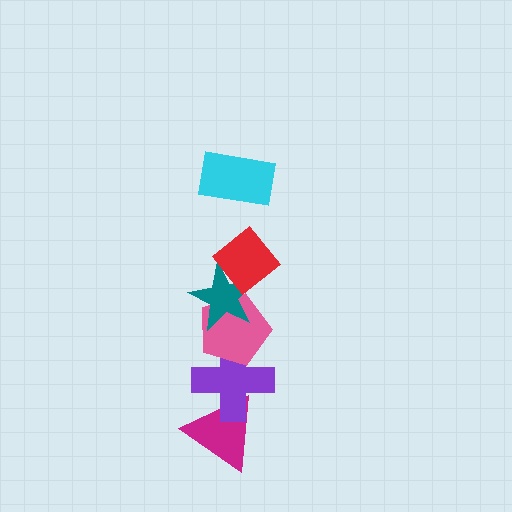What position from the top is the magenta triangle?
The magenta triangle is 6th from the top.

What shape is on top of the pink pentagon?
The teal star is on top of the pink pentagon.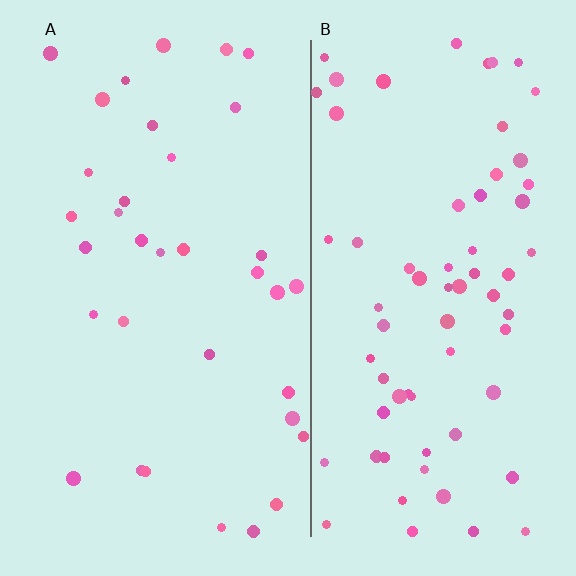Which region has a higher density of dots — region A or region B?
B (the right).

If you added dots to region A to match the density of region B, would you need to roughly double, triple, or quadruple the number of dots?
Approximately double.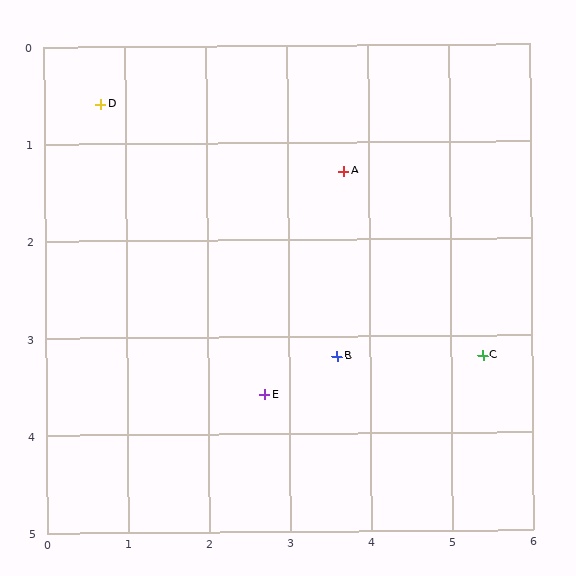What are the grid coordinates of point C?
Point C is at approximately (5.4, 3.2).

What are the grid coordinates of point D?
Point D is at approximately (0.7, 0.6).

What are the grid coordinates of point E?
Point E is at approximately (2.7, 3.6).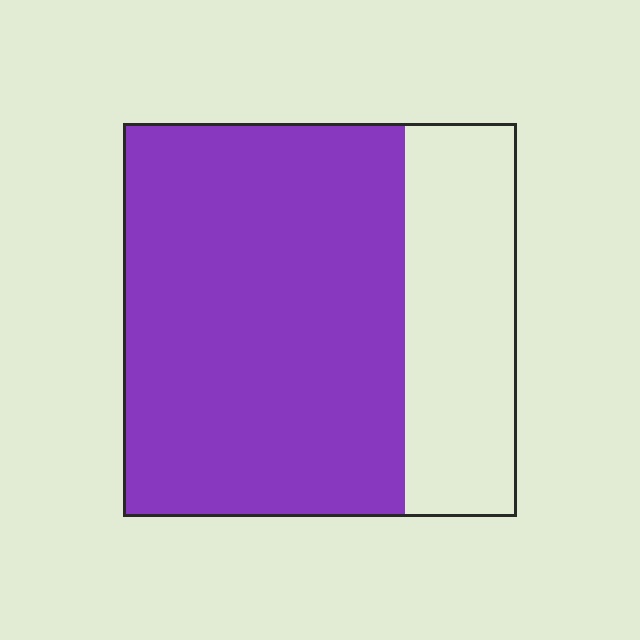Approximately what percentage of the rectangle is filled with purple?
Approximately 70%.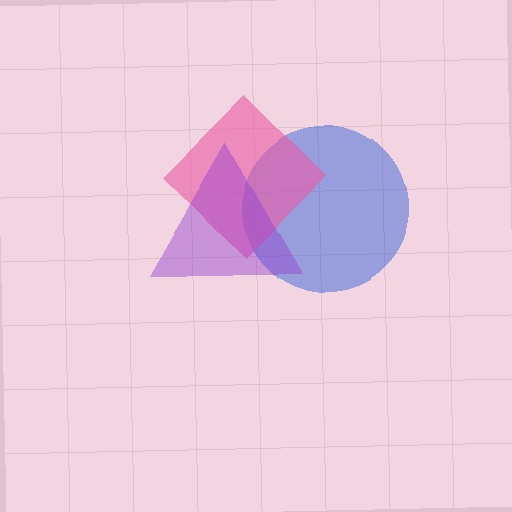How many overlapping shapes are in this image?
There are 3 overlapping shapes in the image.